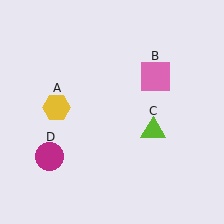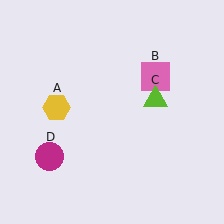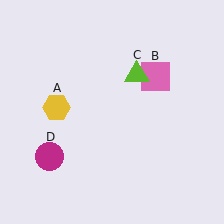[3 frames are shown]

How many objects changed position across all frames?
1 object changed position: lime triangle (object C).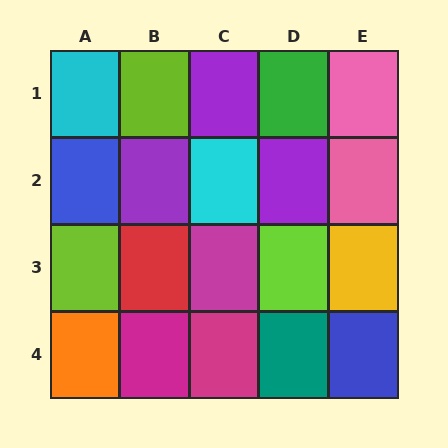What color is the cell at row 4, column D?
Teal.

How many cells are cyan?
2 cells are cyan.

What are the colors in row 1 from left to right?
Cyan, lime, purple, green, pink.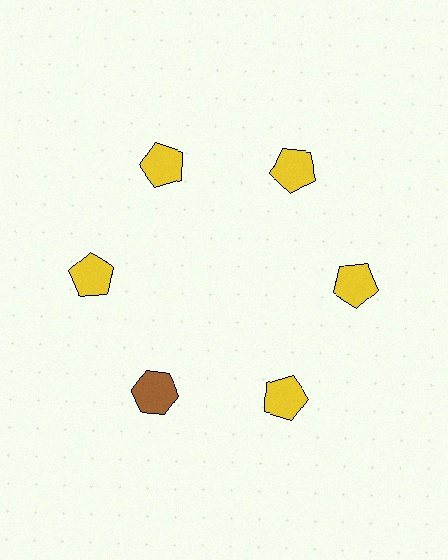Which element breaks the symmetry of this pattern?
The brown hexagon at roughly the 7 o'clock position breaks the symmetry. All other shapes are yellow pentagons.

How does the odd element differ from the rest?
It differs in both color (brown instead of yellow) and shape (hexagon instead of pentagon).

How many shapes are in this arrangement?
There are 6 shapes arranged in a ring pattern.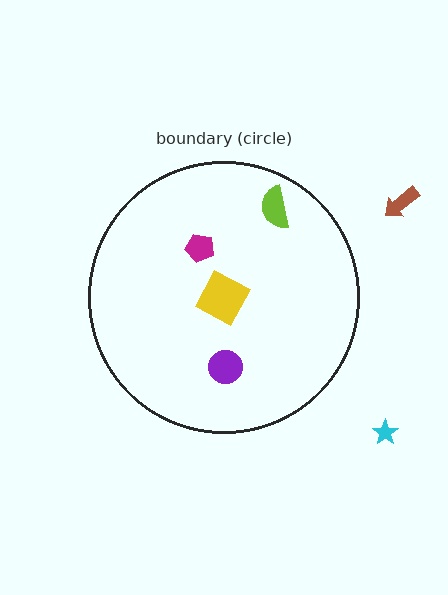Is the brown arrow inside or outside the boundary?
Outside.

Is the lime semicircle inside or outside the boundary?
Inside.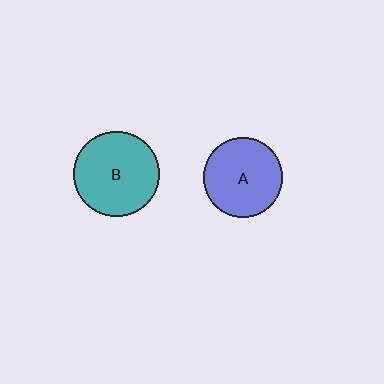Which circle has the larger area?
Circle B (teal).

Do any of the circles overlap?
No, none of the circles overlap.